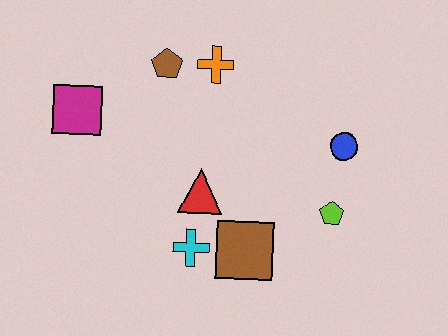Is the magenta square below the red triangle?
No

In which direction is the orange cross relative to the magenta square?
The orange cross is to the right of the magenta square.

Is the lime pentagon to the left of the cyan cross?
No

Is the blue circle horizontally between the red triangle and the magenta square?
No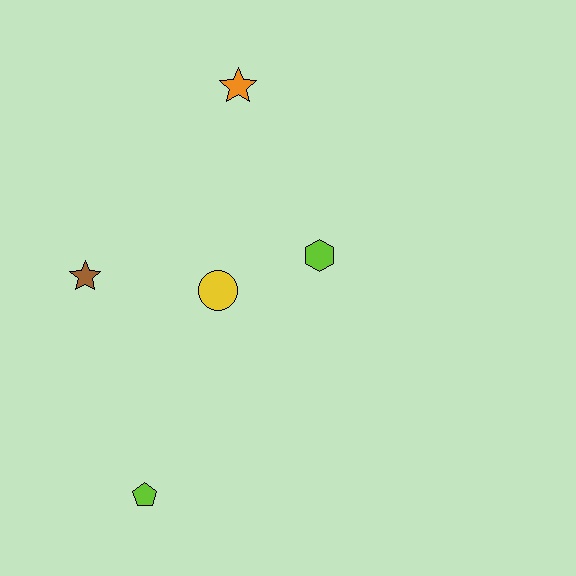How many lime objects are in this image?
There are 2 lime objects.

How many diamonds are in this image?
There are no diamonds.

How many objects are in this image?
There are 5 objects.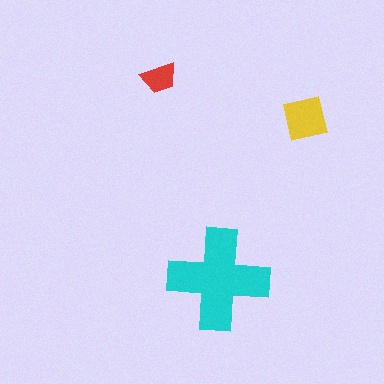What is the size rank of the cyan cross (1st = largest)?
1st.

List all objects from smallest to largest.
The red trapezoid, the yellow square, the cyan cross.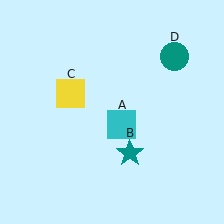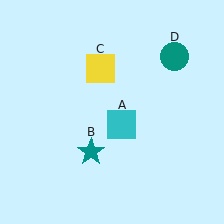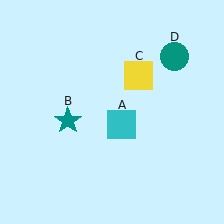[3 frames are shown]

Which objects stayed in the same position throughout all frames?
Cyan square (object A) and teal circle (object D) remained stationary.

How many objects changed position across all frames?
2 objects changed position: teal star (object B), yellow square (object C).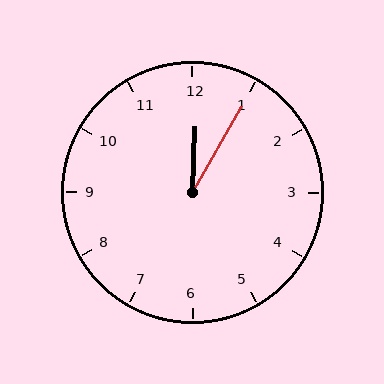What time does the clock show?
12:05.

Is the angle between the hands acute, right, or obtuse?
It is acute.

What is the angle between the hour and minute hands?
Approximately 28 degrees.